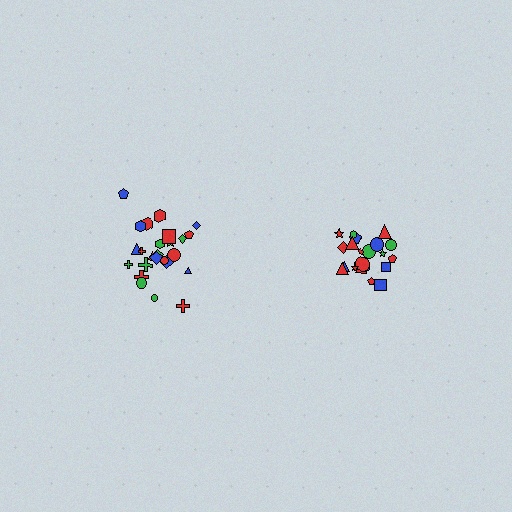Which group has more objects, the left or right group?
The left group.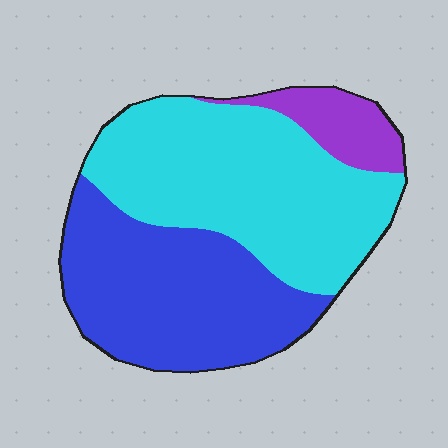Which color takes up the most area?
Cyan, at roughly 50%.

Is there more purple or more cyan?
Cyan.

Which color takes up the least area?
Purple, at roughly 10%.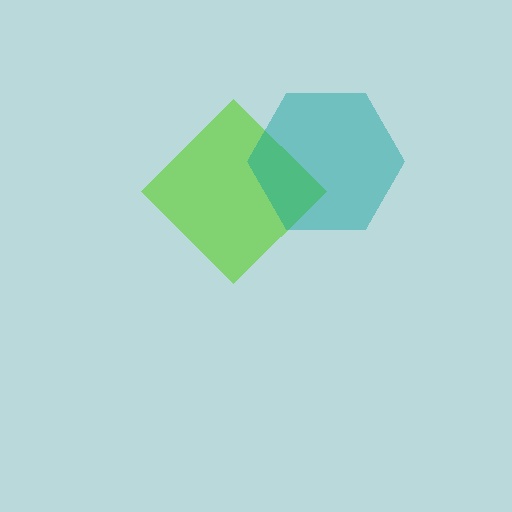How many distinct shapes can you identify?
There are 2 distinct shapes: a lime diamond, a teal hexagon.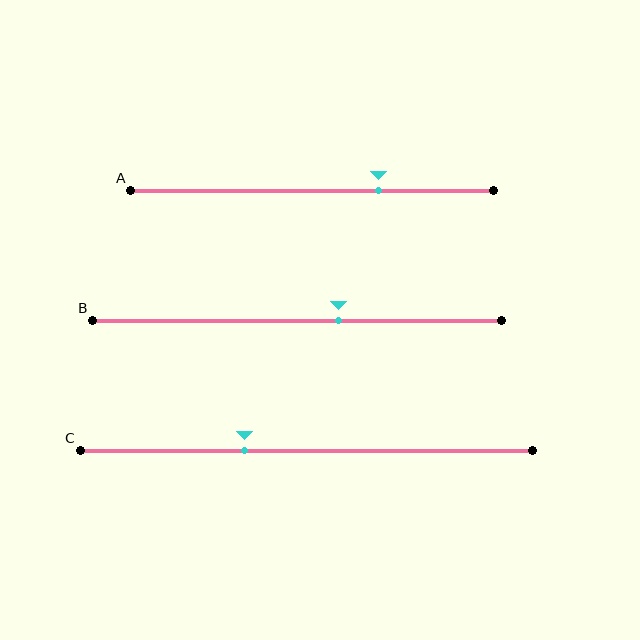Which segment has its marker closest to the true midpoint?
Segment B has its marker closest to the true midpoint.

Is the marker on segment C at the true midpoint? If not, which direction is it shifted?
No, the marker on segment C is shifted to the left by about 14% of the segment length.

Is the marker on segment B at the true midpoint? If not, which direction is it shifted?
No, the marker on segment B is shifted to the right by about 10% of the segment length.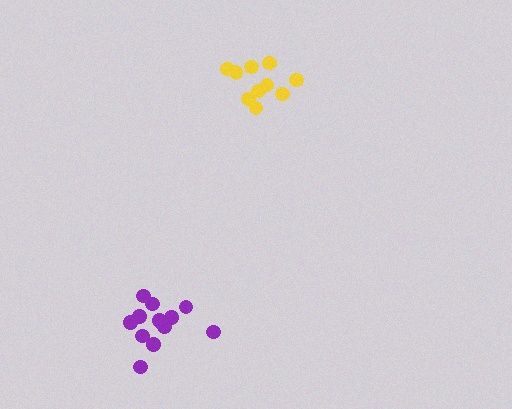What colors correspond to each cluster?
The clusters are colored: purple, yellow.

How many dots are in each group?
Group 1: 13 dots, Group 2: 10 dots (23 total).